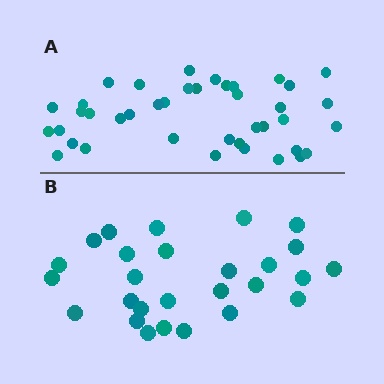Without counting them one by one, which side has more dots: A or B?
Region A (the top region) has more dots.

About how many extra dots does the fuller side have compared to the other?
Region A has approximately 15 more dots than region B.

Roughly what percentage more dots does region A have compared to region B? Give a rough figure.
About 50% more.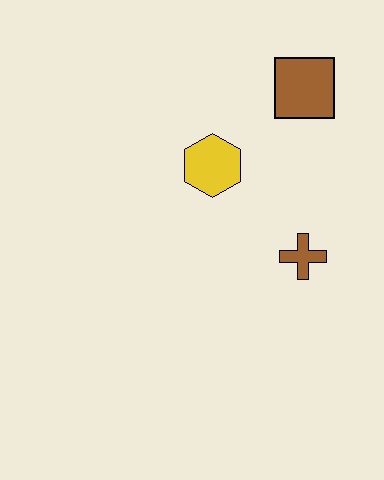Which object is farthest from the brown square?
The brown cross is farthest from the brown square.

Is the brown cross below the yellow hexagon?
Yes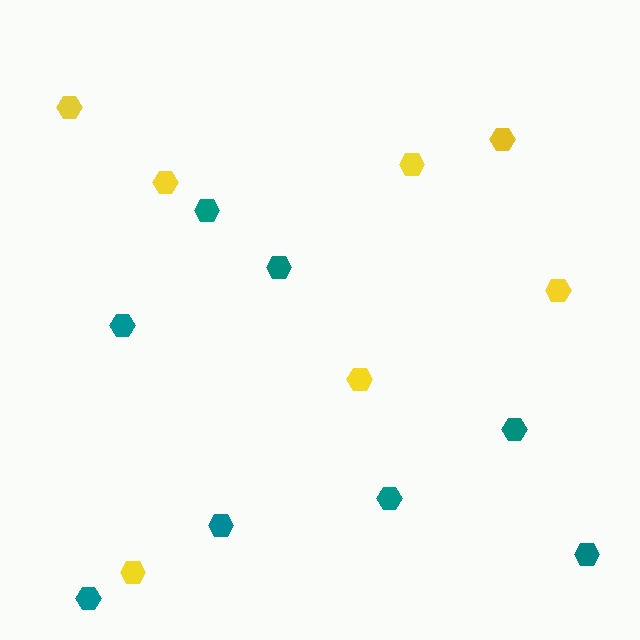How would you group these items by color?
There are 2 groups: one group of teal hexagons (8) and one group of yellow hexagons (7).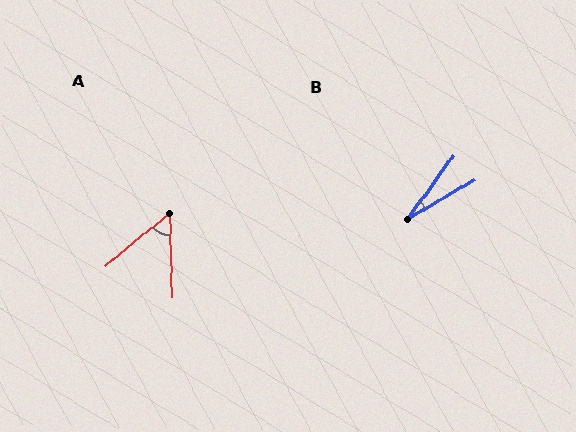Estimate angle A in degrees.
Approximately 52 degrees.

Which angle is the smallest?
B, at approximately 23 degrees.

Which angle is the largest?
A, at approximately 52 degrees.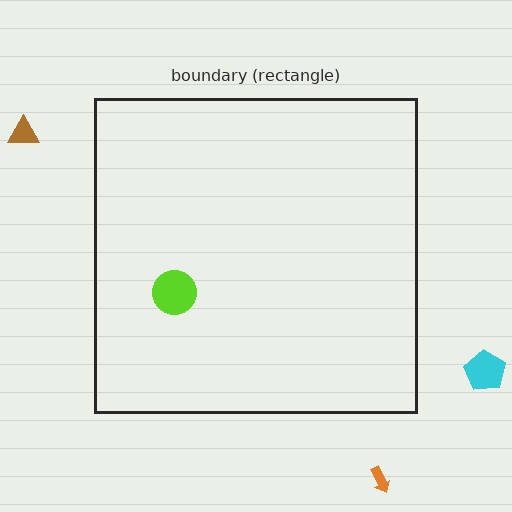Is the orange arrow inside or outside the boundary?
Outside.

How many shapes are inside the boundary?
1 inside, 3 outside.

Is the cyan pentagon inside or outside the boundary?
Outside.